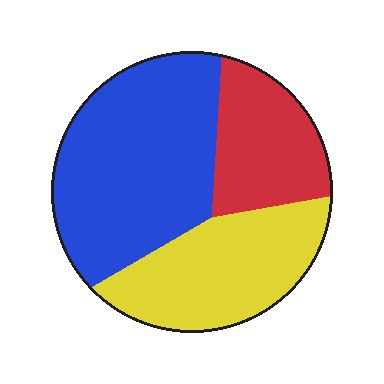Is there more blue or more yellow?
Blue.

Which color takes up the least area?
Red, at roughly 20%.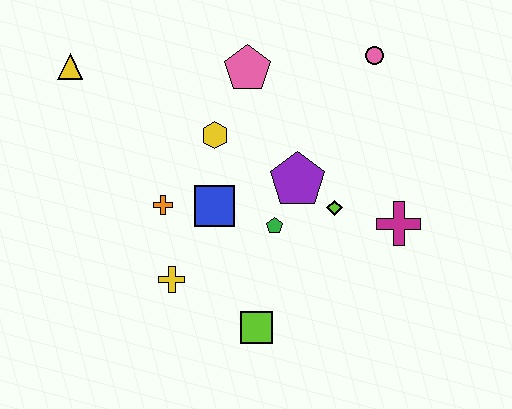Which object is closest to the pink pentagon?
The yellow hexagon is closest to the pink pentagon.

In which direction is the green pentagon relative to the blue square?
The green pentagon is to the right of the blue square.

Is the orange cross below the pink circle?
Yes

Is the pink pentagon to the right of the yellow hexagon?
Yes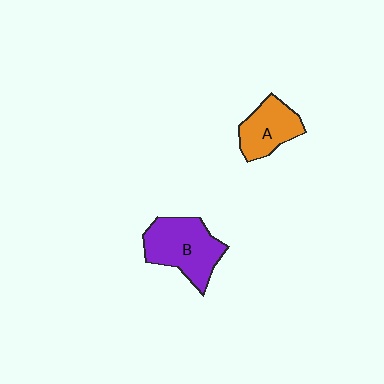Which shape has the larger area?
Shape B (purple).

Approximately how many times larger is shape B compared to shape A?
Approximately 1.5 times.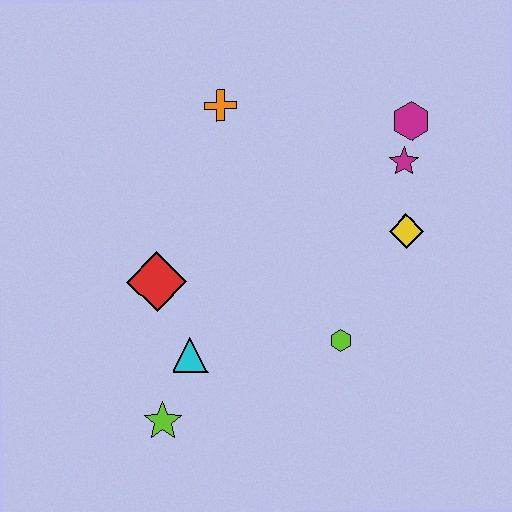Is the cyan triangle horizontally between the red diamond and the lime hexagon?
Yes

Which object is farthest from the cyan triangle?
The magenta hexagon is farthest from the cyan triangle.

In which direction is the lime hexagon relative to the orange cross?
The lime hexagon is below the orange cross.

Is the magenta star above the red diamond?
Yes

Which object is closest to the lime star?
The cyan triangle is closest to the lime star.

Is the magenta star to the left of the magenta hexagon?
Yes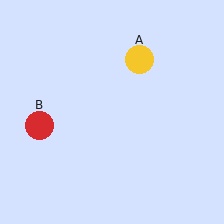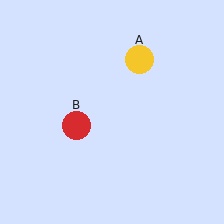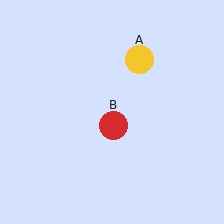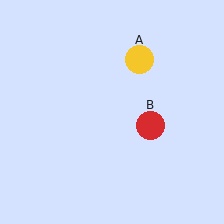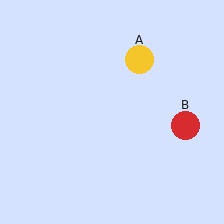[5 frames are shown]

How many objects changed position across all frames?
1 object changed position: red circle (object B).